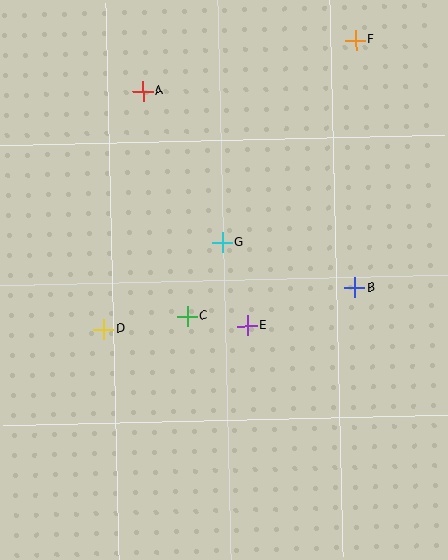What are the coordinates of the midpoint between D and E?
The midpoint between D and E is at (176, 327).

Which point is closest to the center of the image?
Point G at (222, 242) is closest to the center.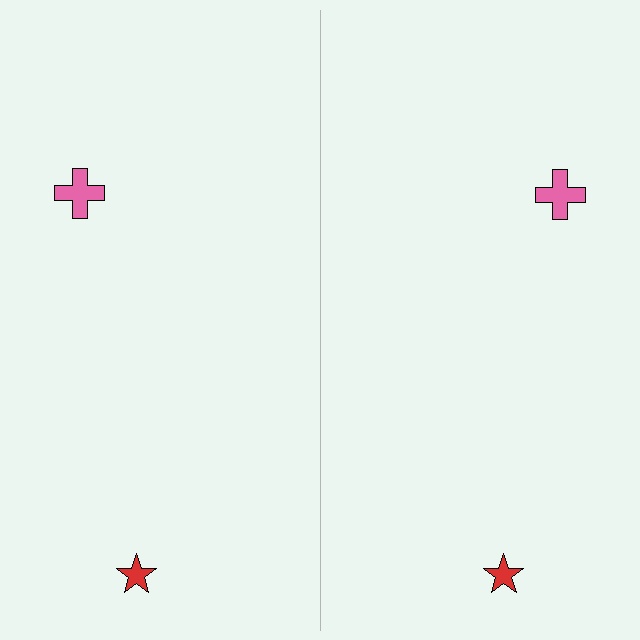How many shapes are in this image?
There are 4 shapes in this image.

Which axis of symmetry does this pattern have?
The pattern has a vertical axis of symmetry running through the center of the image.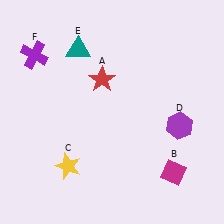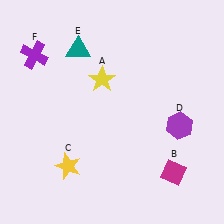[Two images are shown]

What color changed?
The star (A) changed from red in Image 1 to yellow in Image 2.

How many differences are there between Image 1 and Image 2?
There is 1 difference between the two images.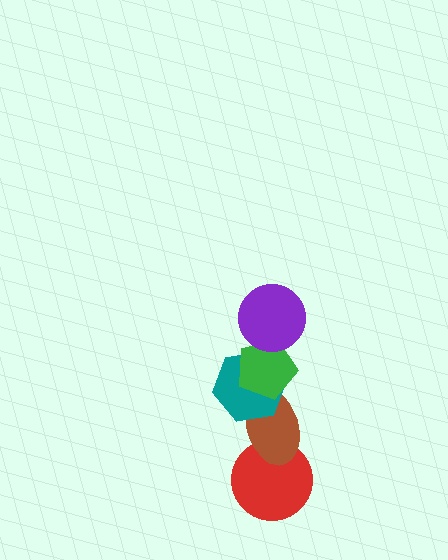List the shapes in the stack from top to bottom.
From top to bottom: the purple circle, the green pentagon, the teal hexagon, the brown ellipse, the red circle.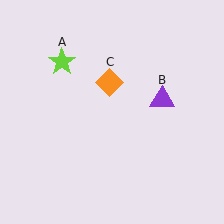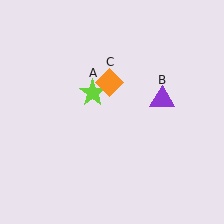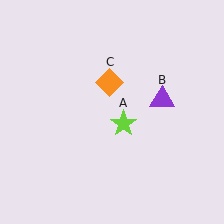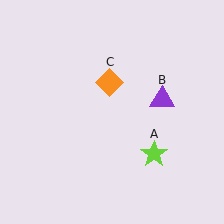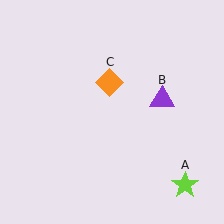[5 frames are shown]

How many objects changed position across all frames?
1 object changed position: lime star (object A).